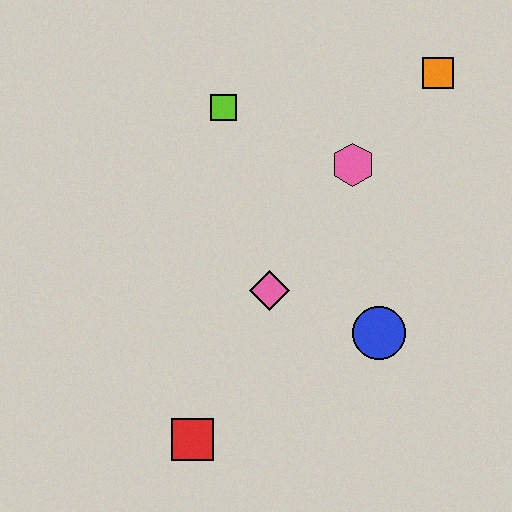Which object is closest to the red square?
The pink diamond is closest to the red square.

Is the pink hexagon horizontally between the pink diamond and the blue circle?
Yes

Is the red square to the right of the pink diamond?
No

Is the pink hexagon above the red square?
Yes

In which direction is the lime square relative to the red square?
The lime square is above the red square.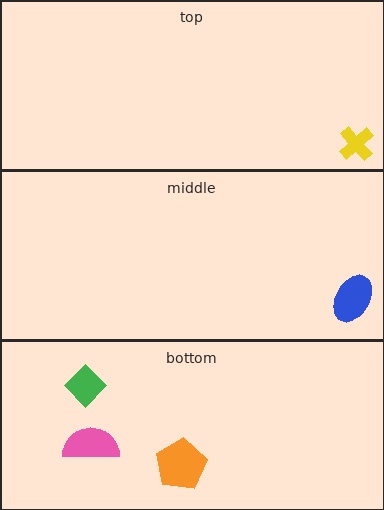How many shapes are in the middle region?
1.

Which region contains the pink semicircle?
The bottom region.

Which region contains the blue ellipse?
The middle region.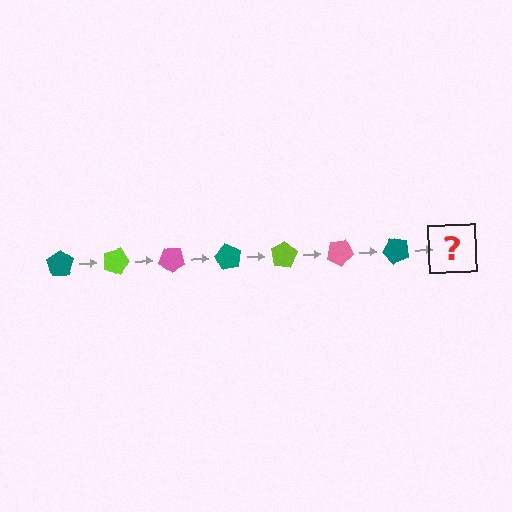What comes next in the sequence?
The next element should be a lime pentagon, rotated 140 degrees from the start.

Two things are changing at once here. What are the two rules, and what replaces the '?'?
The two rules are that it rotates 20 degrees each step and the color cycles through teal, lime, and pink. The '?' should be a lime pentagon, rotated 140 degrees from the start.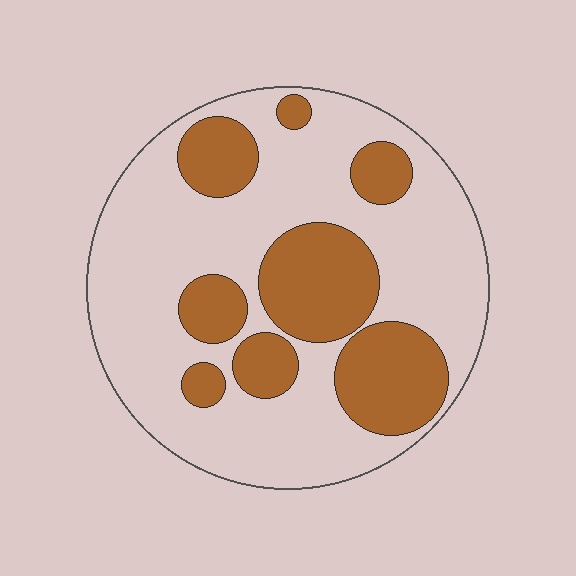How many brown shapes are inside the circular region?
8.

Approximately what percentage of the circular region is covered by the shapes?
Approximately 30%.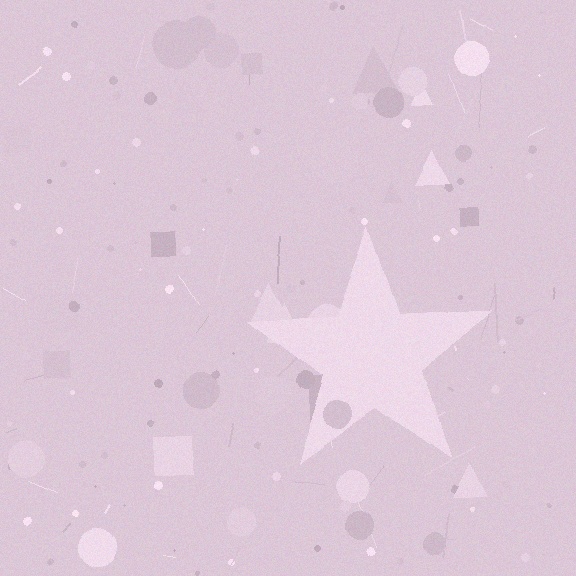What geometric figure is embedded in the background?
A star is embedded in the background.